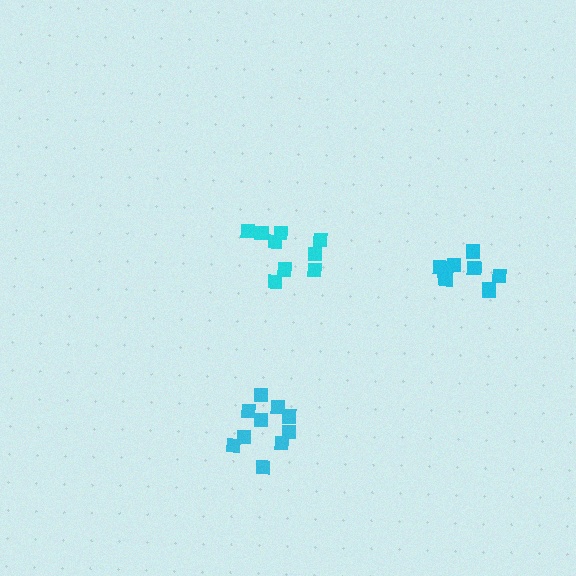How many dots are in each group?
Group 1: 9 dots, Group 2: 10 dots, Group 3: 10 dots (29 total).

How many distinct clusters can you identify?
There are 3 distinct clusters.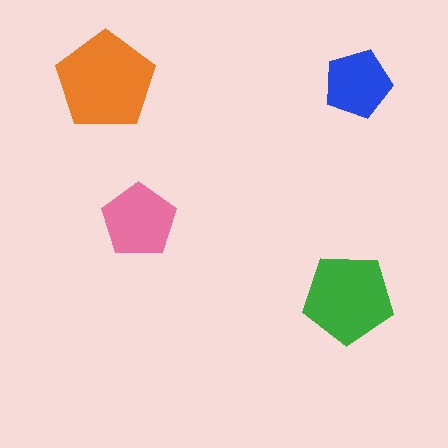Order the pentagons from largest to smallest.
the orange one, the green one, the pink one, the blue one.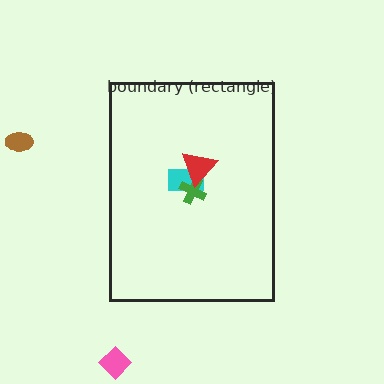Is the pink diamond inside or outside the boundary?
Outside.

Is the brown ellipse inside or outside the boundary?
Outside.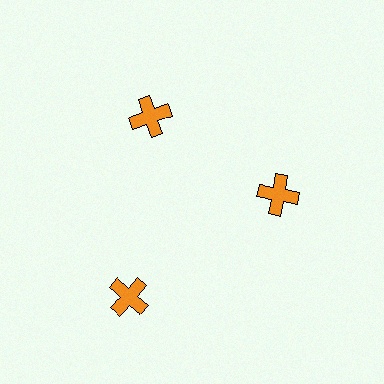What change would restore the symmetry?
The symmetry would be restored by moving it inward, back onto the ring so that all 3 crosses sit at equal angles and equal distance from the center.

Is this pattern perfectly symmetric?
No. The 3 orange crosses are arranged in a ring, but one element near the 7 o'clock position is pushed outward from the center, breaking the 3-fold rotational symmetry.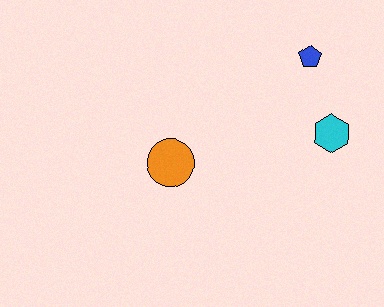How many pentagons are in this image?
There is 1 pentagon.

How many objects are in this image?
There are 3 objects.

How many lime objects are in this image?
There are no lime objects.